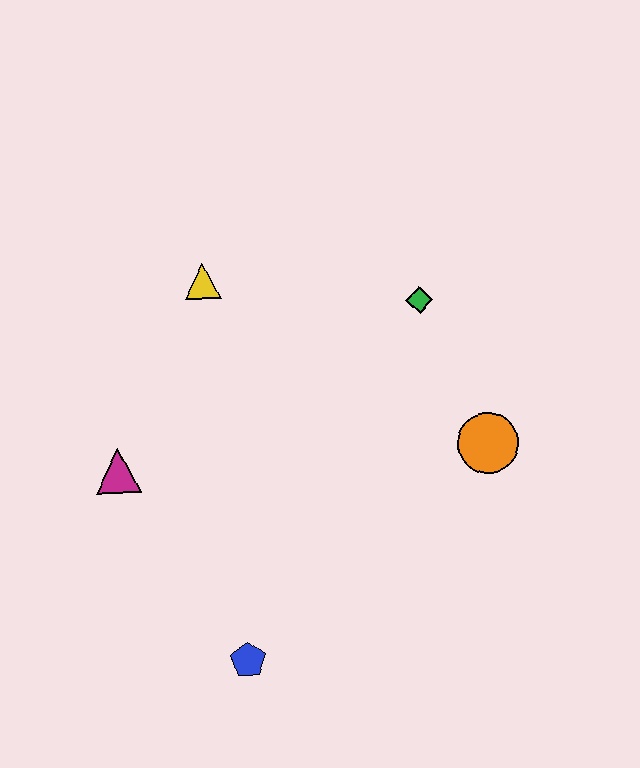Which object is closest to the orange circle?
The green diamond is closest to the orange circle.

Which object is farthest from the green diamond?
The blue pentagon is farthest from the green diamond.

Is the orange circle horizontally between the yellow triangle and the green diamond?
No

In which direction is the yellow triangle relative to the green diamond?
The yellow triangle is to the left of the green diamond.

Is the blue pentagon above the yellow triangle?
No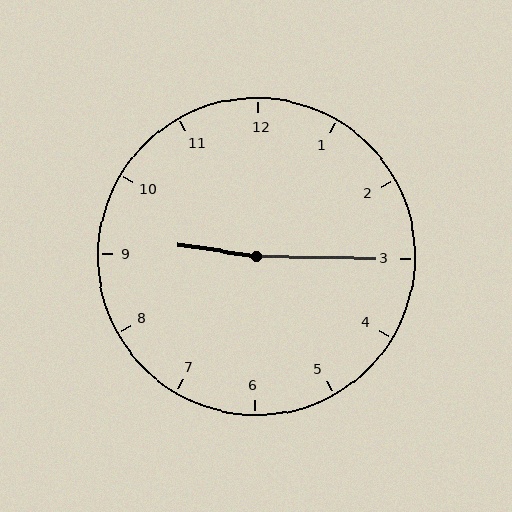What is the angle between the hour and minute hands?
Approximately 172 degrees.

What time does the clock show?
9:15.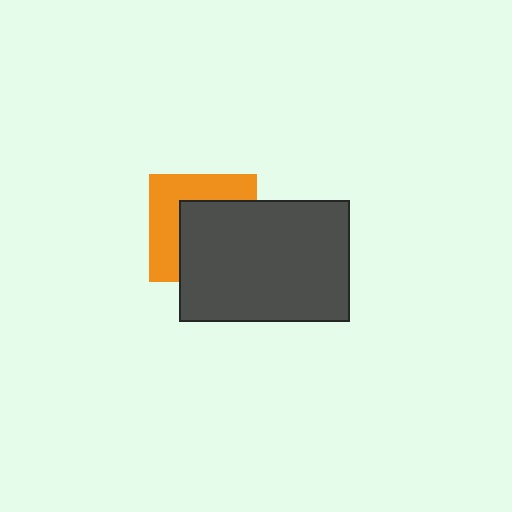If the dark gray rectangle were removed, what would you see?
You would see the complete orange square.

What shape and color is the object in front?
The object in front is a dark gray rectangle.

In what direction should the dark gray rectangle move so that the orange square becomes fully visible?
The dark gray rectangle should move toward the lower-right. That is the shortest direction to clear the overlap and leave the orange square fully visible.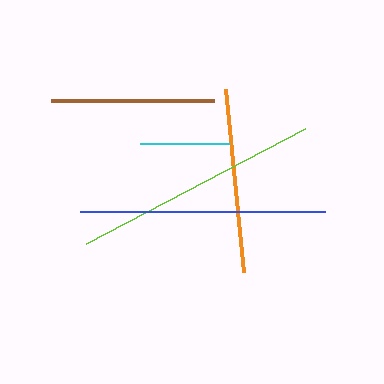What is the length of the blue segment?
The blue segment is approximately 245 pixels long.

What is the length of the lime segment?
The lime segment is approximately 248 pixels long.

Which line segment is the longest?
The lime line is the longest at approximately 248 pixels.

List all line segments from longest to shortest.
From longest to shortest: lime, blue, orange, brown, cyan.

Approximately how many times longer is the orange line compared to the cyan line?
The orange line is approximately 2.1 times the length of the cyan line.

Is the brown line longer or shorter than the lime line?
The lime line is longer than the brown line.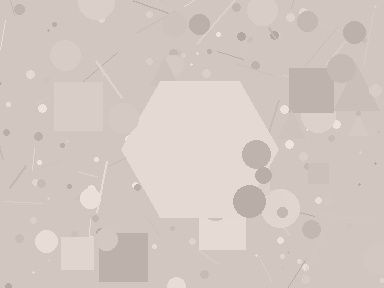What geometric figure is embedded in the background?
A hexagon is embedded in the background.